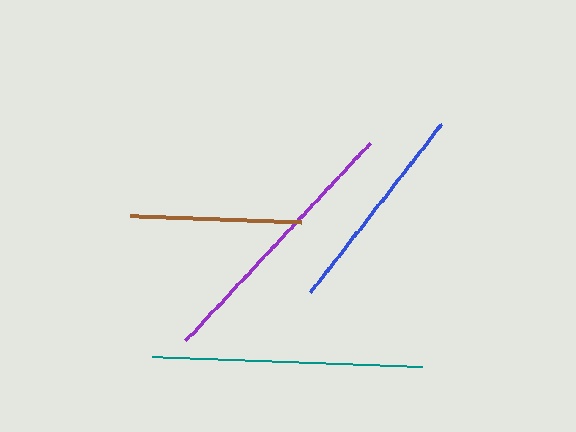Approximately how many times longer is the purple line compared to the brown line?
The purple line is approximately 1.6 times the length of the brown line.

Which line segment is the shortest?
The brown line is the shortest at approximately 171 pixels.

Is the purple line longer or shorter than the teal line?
The teal line is longer than the purple line.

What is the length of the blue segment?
The blue segment is approximately 213 pixels long.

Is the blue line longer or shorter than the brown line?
The blue line is longer than the brown line.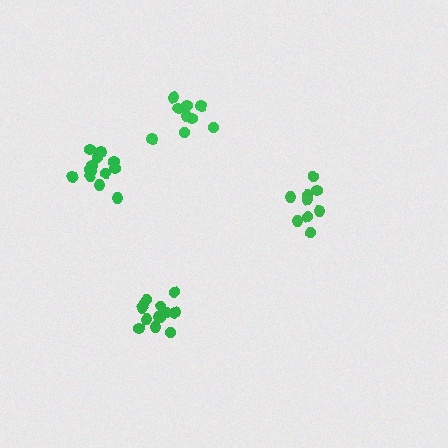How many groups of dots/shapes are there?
There are 4 groups.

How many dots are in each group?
Group 1: 9 dots, Group 2: 13 dots, Group 3: 9 dots, Group 4: 14 dots (45 total).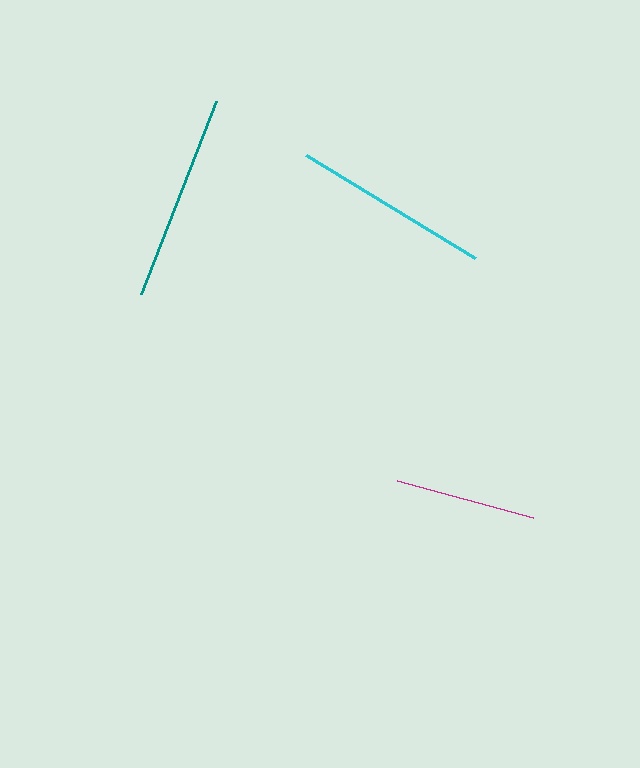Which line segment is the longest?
The teal line is the longest at approximately 207 pixels.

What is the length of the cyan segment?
The cyan segment is approximately 197 pixels long.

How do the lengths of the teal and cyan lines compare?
The teal and cyan lines are approximately the same length.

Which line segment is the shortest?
The magenta line is the shortest at approximately 141 pixels.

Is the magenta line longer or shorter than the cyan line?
The cyan line is longer than the magenta line.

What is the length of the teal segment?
The teal segment is approximately 207 pixels long.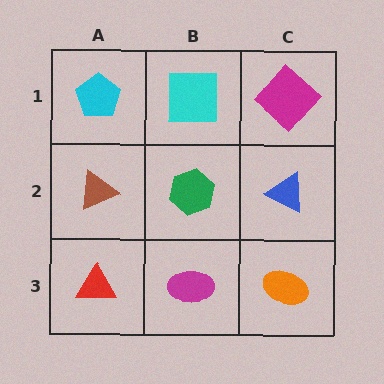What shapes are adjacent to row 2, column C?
A magenta diamond (row 1, column C), an orange ellipse (row 3, column C), a green hexagon (row 2, column B).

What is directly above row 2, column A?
A cyan pentagon.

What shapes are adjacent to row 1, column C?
A blue triangle (row 2, column C), a cyan square (row 1, column B).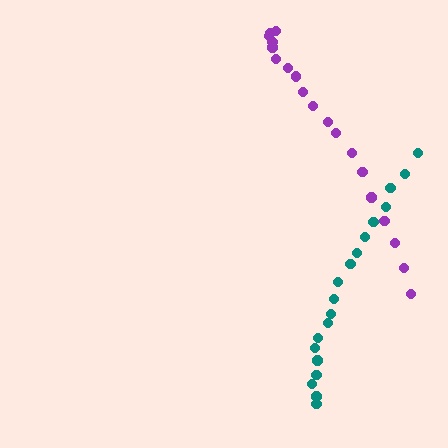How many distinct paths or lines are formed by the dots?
There are 2 distinct paths.